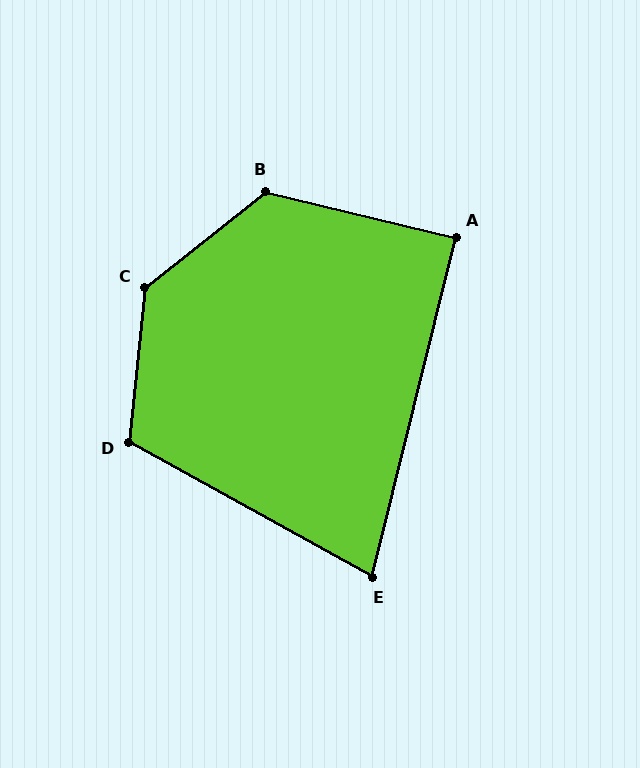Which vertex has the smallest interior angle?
E, at approximately 75 degrees.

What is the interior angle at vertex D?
Approximately 113 degrees (obtuse).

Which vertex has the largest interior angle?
C, at approximately 134 degrees.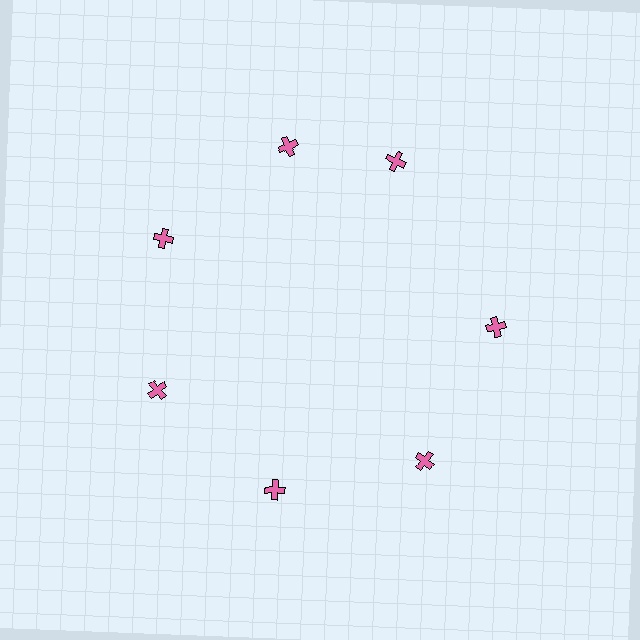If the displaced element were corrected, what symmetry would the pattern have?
It would have 7-fold rotational symmetry — the pattern would map onto itself every 51 degrees.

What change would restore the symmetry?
The symmetry would be restored by rotating it back into even spacing with its neighbors so that all 7 crosses sit at equal angles and equal distance from the center.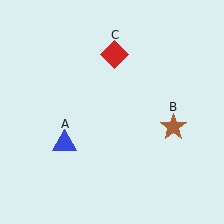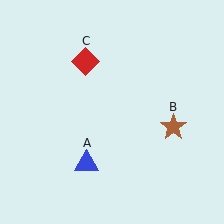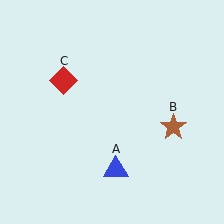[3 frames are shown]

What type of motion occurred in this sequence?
The blue triangle (object A), red diamond (object C) rotated counterclockwise around the center of the scene.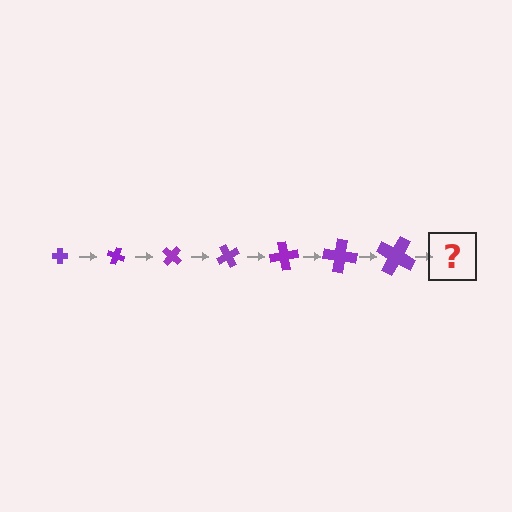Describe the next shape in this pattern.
It should be a cross, larger than the previous one and rotated 140 degrees from the start.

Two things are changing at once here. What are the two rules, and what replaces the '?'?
The two rules are that the cross grows larger each step and it rotates 20 degrees each step. The '?' should be a cross, larger than the previous one and rotated 140 degrees from the start.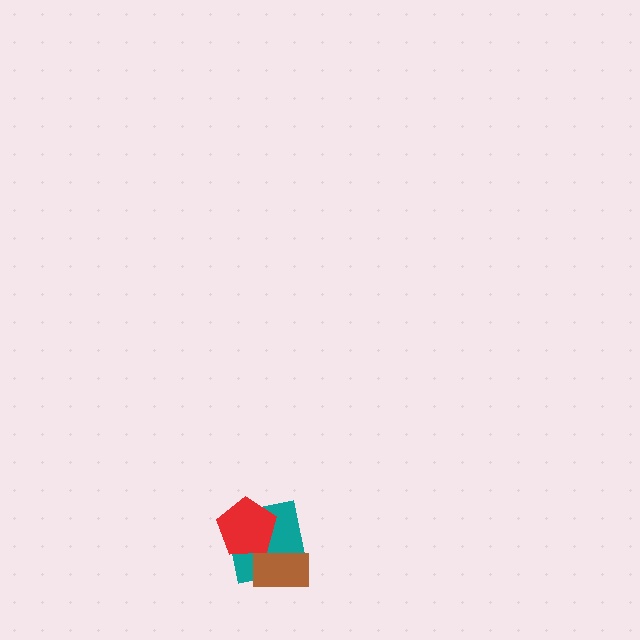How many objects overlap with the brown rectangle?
1 object overlaps with the brown rectangle.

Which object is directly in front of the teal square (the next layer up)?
The brown rectangle is directly in front of the teal square.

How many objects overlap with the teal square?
2 objects overlap with the teal square.